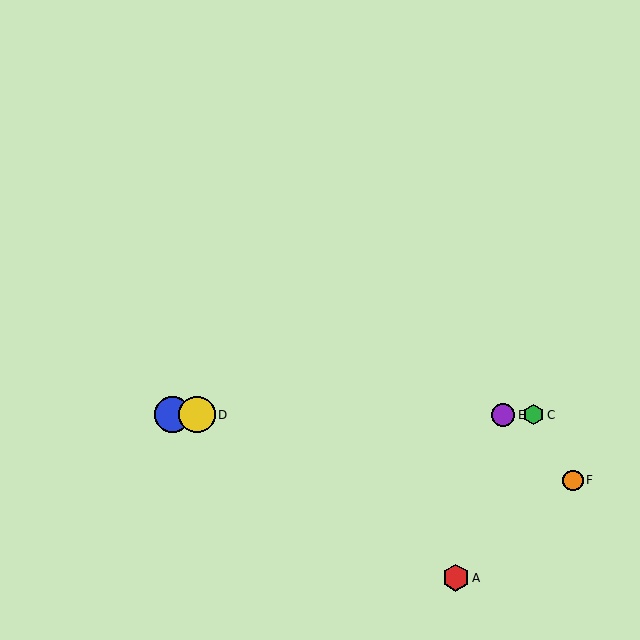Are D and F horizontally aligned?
No, D is at y≈415 and F is at y≈480.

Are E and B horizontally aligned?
Yes, both are at y≈415.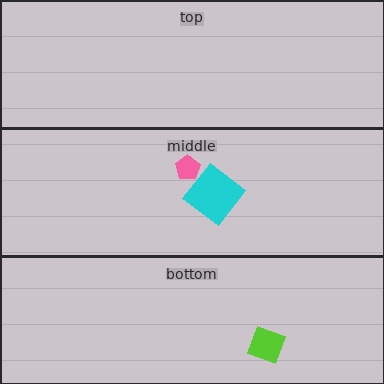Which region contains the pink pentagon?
The middle region.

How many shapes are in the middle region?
2.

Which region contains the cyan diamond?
The middle region.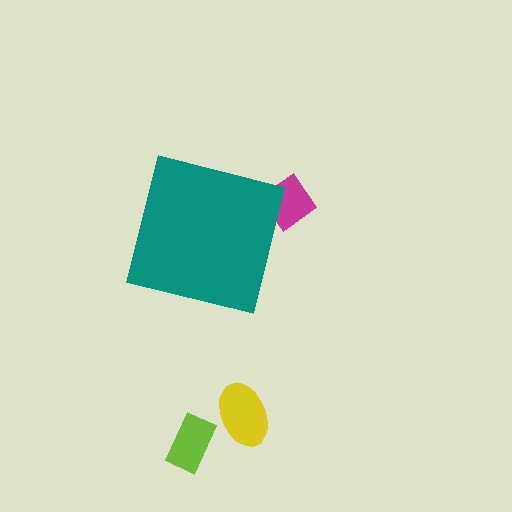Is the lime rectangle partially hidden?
No, the lime rectangle is fully visible.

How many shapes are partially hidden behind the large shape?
1 shape is partially hidden.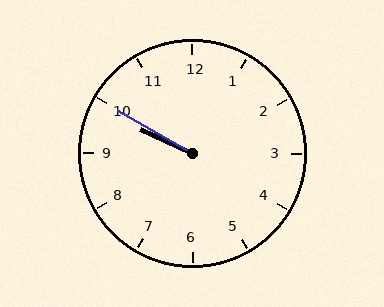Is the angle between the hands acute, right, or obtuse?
It is acute.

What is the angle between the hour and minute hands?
Approximately 5 degrees.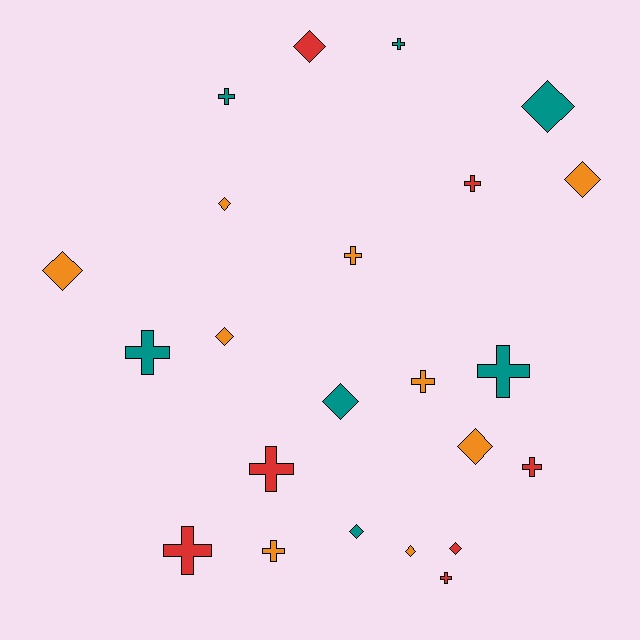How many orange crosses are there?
There are 3 orange crosses.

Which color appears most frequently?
Orange, with 9 objects.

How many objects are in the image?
There are 23 objects.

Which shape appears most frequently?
Cross, with 12 objects.